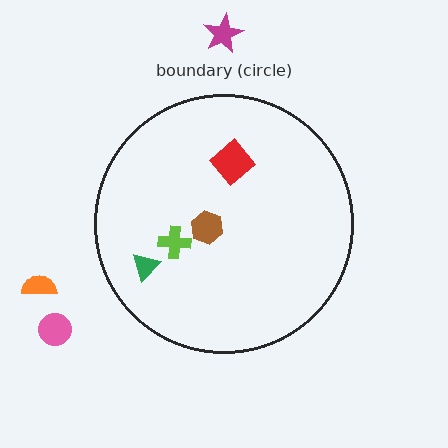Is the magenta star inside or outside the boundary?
Outside.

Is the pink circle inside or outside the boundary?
Outside.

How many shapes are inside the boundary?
4 inside, 3 outside.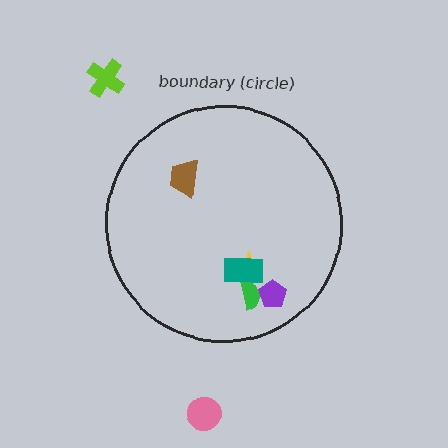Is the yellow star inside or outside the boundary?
Inside.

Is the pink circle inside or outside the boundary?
Outside.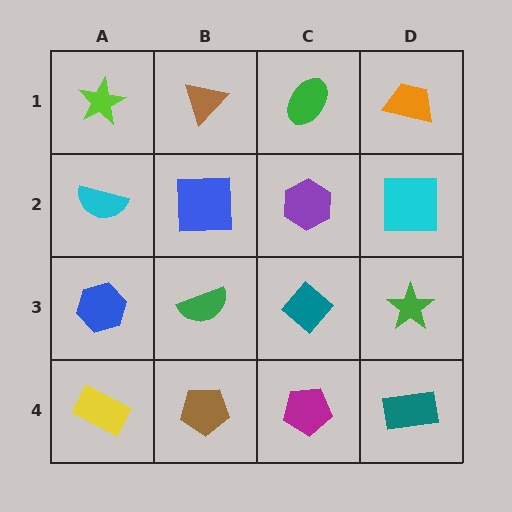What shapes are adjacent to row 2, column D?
An orange trapezoid (row 1, column D), a green star (row 3, column D), a purple hexagon (row 2, column C).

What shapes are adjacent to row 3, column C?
A purple hexagon (row 2, column C), a magenta pentagon (row 4, column C), a green semicircle (row 3, column B), a green star (row 3, column D).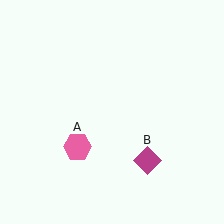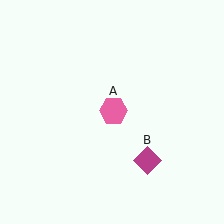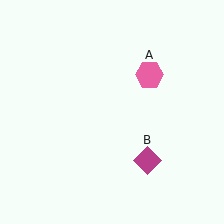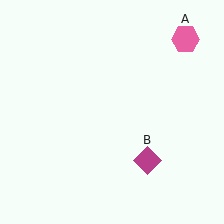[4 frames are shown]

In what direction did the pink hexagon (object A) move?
The pink hexagon (object A) moved up and to the right.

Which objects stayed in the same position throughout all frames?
Magenta diamond (object B) remained stationary.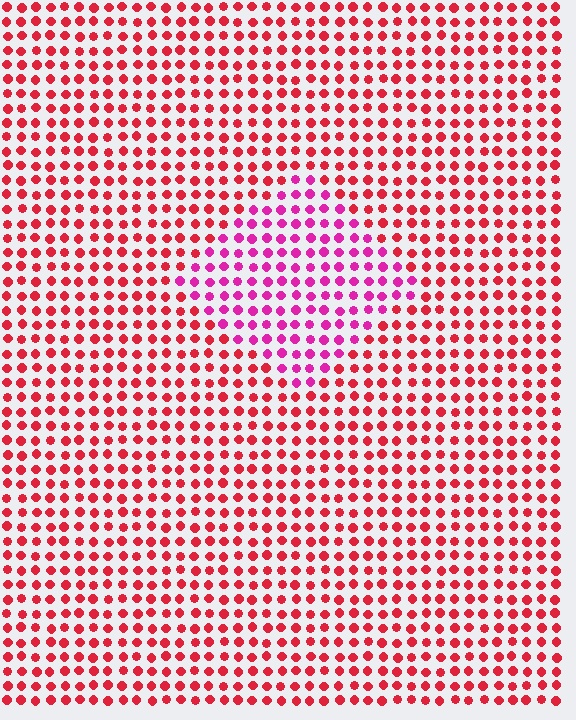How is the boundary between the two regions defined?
The boundary is defined purely by a slight shift in hue (about 36 degrees). Spacing, size, and orientation are identical on both sides.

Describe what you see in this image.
The image is filled with small red elements in a uniform arrangement. A diamond-shaped region is visible where the elements are tinted to a slightly different hue, forming a subtle color boundary.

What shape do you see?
I see a diamond.